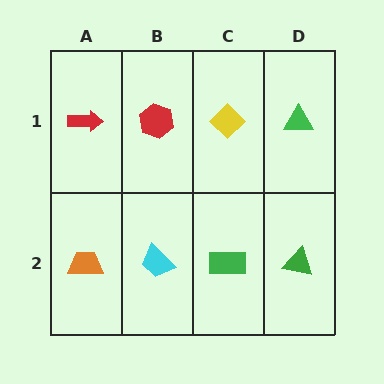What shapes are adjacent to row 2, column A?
A red arrow (row 1, column A), a cyan trapezoid (row 2, column B).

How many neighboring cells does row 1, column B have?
3.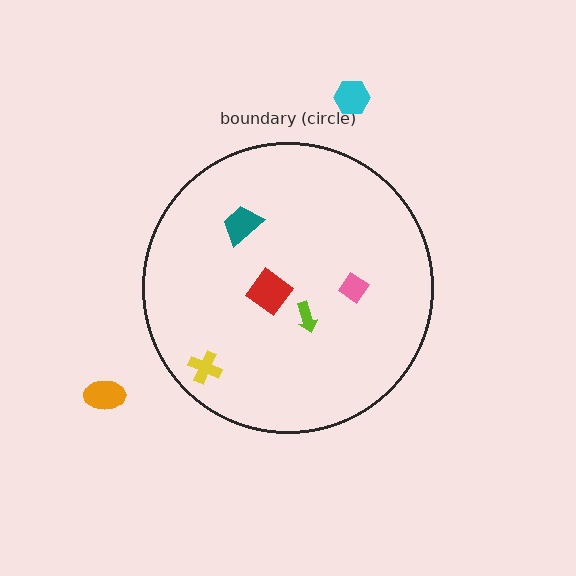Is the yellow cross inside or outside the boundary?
Inside.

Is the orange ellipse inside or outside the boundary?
Outside.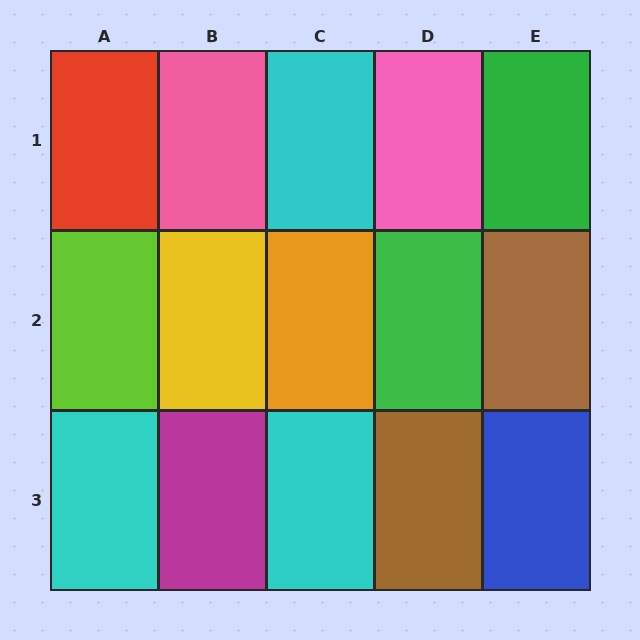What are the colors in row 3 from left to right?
Cyan, magenta, cyan, brown, blue.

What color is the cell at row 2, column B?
Yellow.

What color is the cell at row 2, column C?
Orange.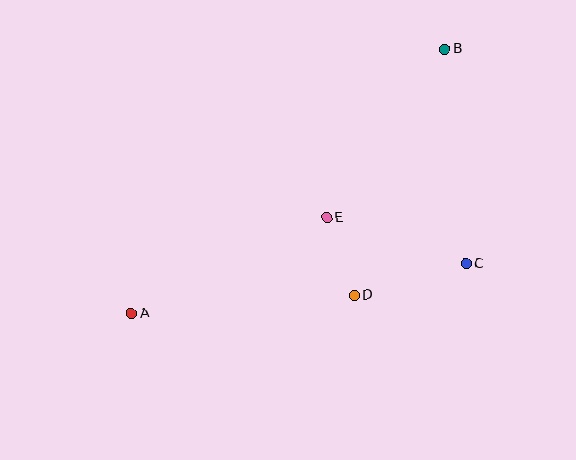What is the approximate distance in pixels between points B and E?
The distance between B and E is approximately 206 pixels.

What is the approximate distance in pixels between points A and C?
The distance between A and C is approximately 339 pixels.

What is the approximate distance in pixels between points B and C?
The distance between B and C is approximately 216 pixels.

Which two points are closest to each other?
Points D and E are closest to each other.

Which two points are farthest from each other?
Points A and B are farthest from each other.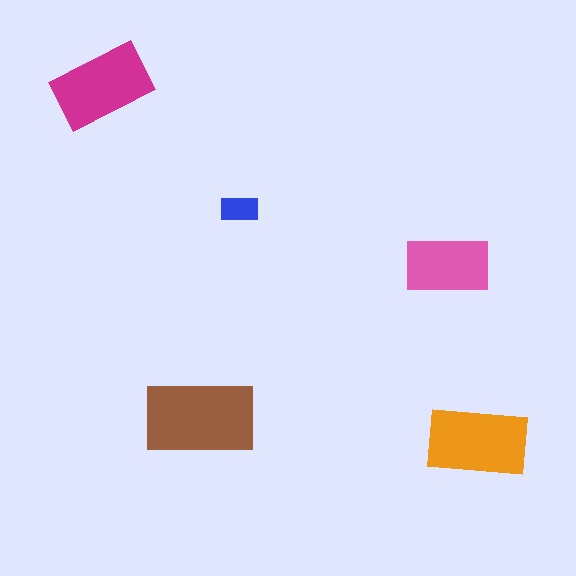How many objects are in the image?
There are 5 objects in the image.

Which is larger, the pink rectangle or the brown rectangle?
The brown one.